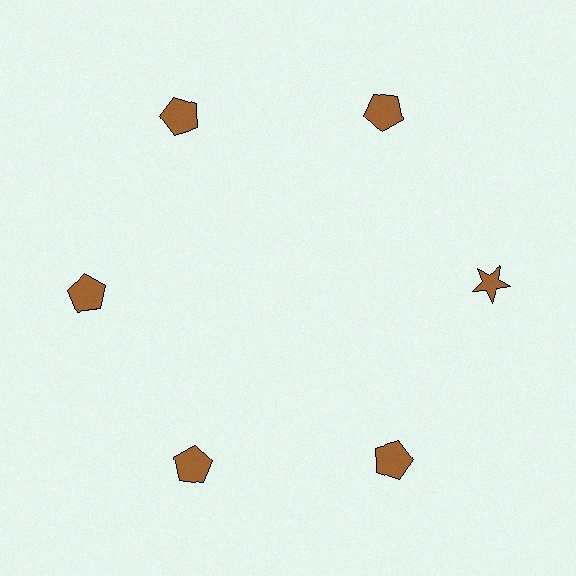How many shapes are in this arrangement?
There are 6 shapes arranged in a ring pattern.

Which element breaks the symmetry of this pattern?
The brown star at roughly the 3 o'clock position breaks the symmetry. All other shapes are brown pentagons.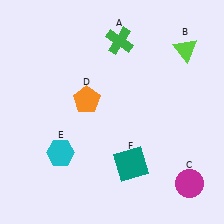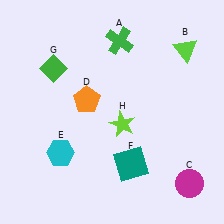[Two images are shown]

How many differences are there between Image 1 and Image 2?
There are 2 differences between the two images.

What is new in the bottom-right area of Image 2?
A lime star (H) was added in the bottom-right area of Image 2.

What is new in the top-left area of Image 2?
A green diamond (G) was added in the top-left area of Image 2.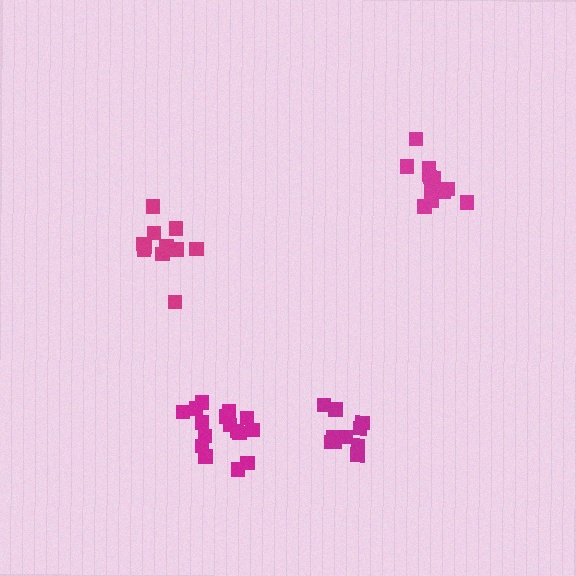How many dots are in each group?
Group 1: 10 dots, Group 2: 12 dots, Group 3: 16 dots, Group 4: 12 dots (50 total).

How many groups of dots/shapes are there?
There are 4 groups.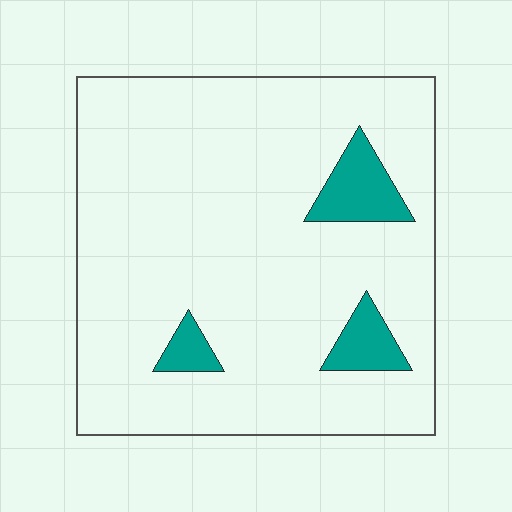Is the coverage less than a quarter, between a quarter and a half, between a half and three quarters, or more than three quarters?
Less than a quarter.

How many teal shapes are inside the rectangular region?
3.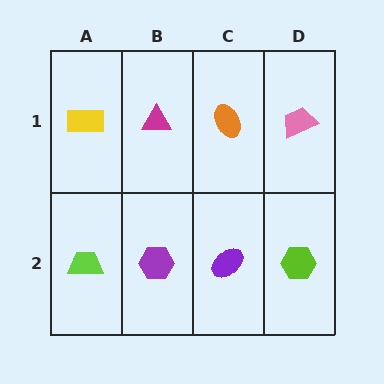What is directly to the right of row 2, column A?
A purple hexagon.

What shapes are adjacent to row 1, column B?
A purple hexagon (row 2, column B), a yellow rectangle (row 1, column A), an orange ellipse (row 1, column C).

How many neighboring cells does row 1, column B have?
3.